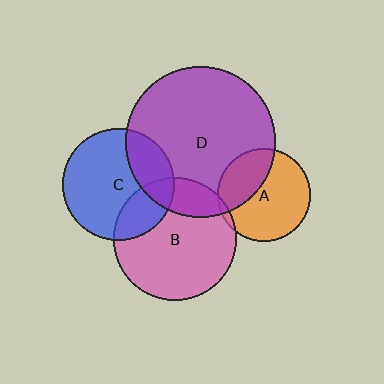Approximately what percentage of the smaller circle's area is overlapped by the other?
Approximately 25%.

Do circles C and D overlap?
Yes.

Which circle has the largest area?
Circle D (purple).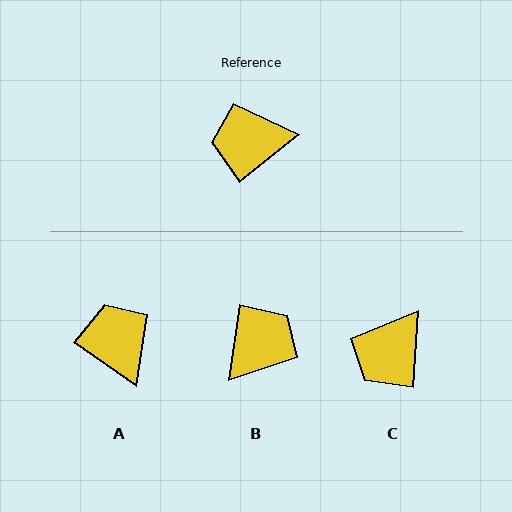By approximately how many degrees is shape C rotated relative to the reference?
Approximately 47 degrees counter-clockwise.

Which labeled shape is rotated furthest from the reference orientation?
B, about 137 degrees away.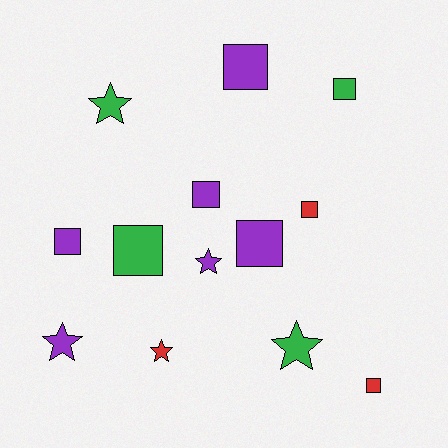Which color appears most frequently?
Purple, with 6 objects.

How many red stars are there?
There is 1 red star.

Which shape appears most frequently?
Square, with 8 objects.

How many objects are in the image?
There are 13 objects.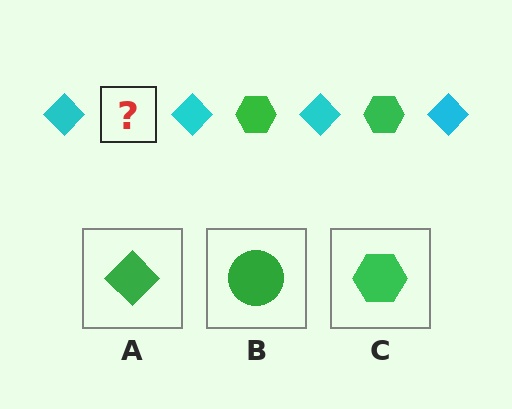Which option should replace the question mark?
Option C.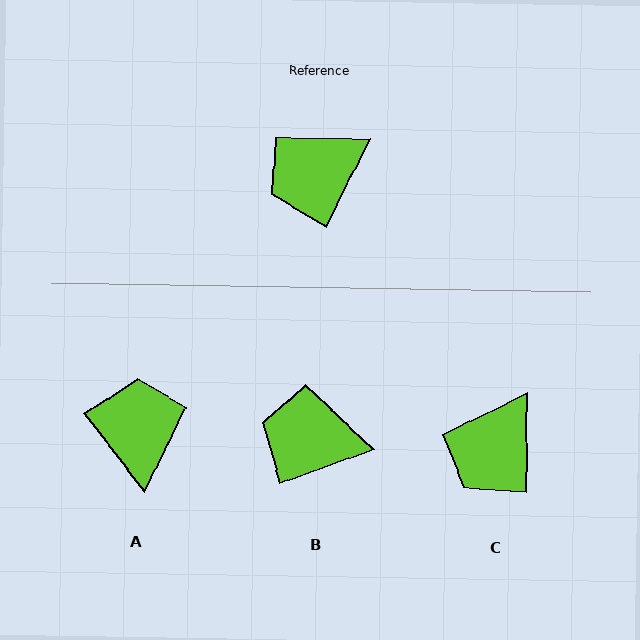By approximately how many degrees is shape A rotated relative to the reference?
Approximately 116 degrees clockwise.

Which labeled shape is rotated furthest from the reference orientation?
A, about 116 degrees away.